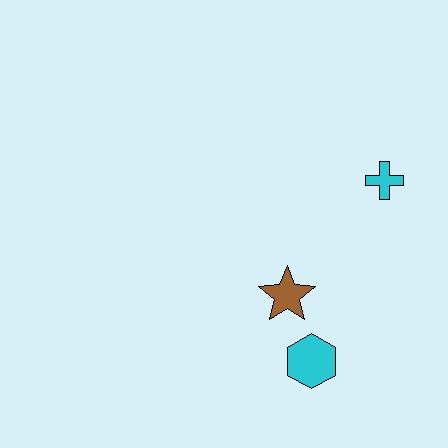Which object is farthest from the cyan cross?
The cyan hexagon is farthest from the cyan cross.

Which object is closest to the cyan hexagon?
The brown star is closest to the cyan hexagon.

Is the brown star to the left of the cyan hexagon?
Yes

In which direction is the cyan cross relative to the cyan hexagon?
The cyan cross is above the cyan hexagon.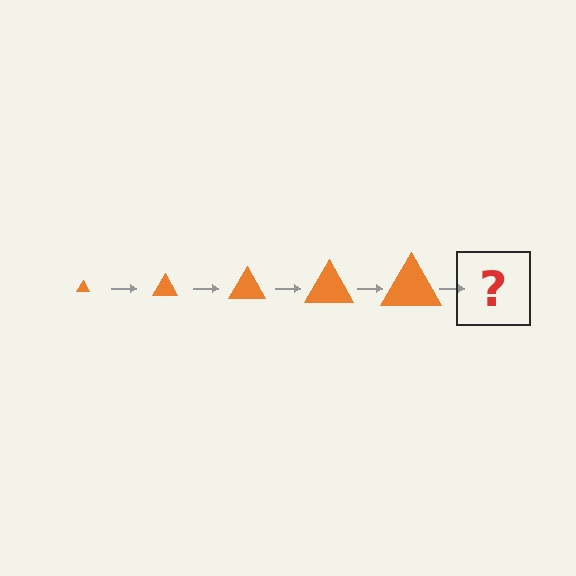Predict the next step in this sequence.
The next step is an orange triangle, larger than the previous one.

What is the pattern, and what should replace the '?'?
The pattern is that the triangle gets progressively larger each step. The '?' should be an orange triangle, larger than the previous one.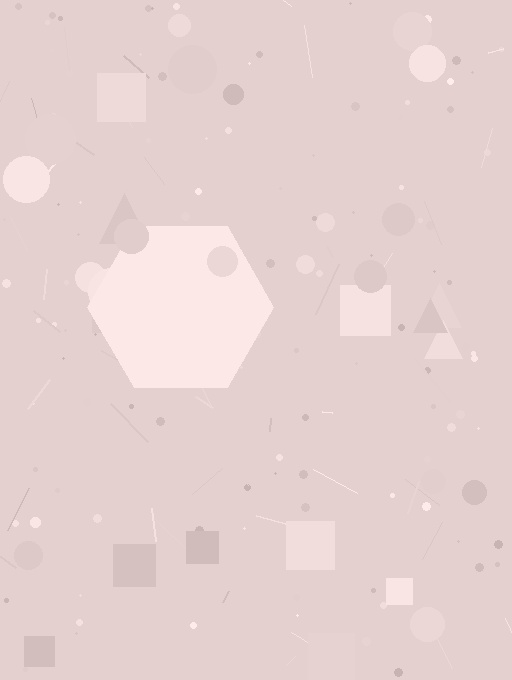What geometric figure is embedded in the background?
A hexagon is embedded in the background.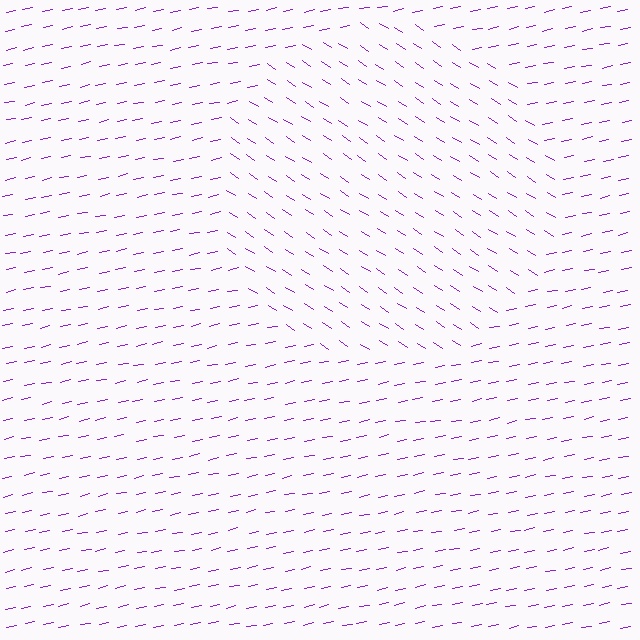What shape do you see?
I see a circle.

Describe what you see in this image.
The image is filled with small purple line segments. A circle region in the image has lines oriented differently from the surrounding lines, creating a visible texture boundary.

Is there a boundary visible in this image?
Yes, there is a texture boundary formed by a change in line orientation.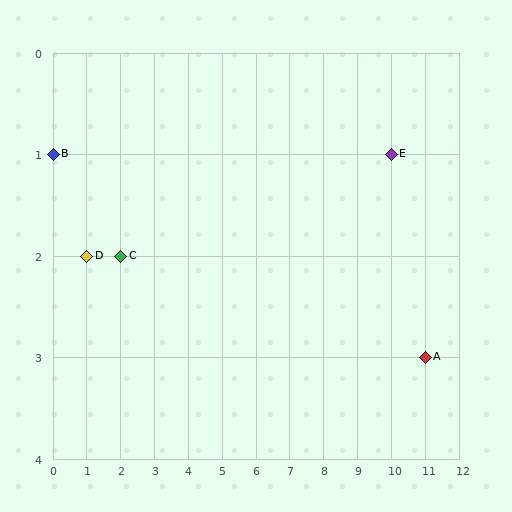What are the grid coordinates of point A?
Point A is at grid coordinates (11, 3).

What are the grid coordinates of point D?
Point D is at grid coordinates (1, 2).